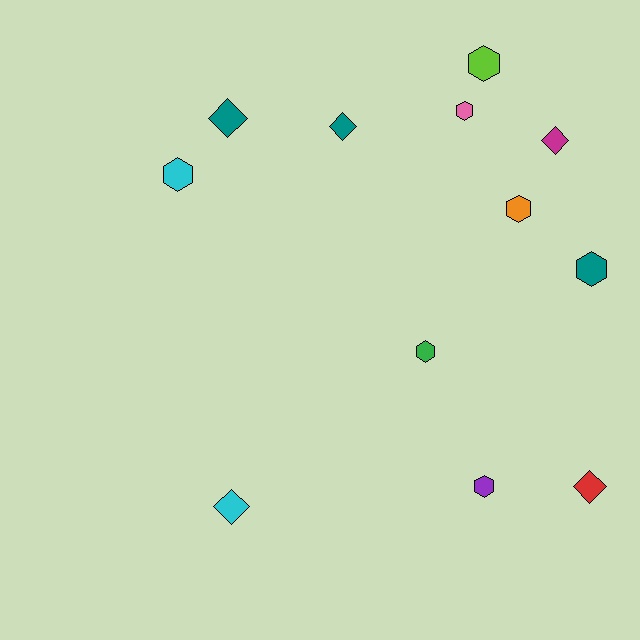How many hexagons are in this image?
There are 7 hexagons.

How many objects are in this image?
There are 12 objects.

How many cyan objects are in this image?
There are 2 cyan objects.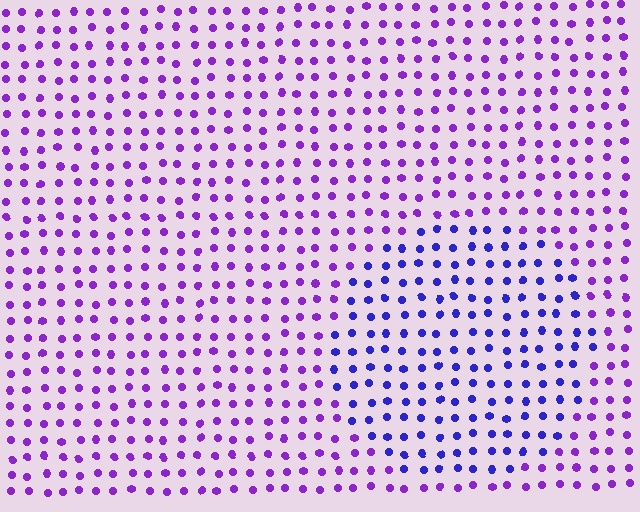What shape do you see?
I see a circle.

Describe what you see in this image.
The image is filled with small purple elements in a uniform arrangement. A circle-shaped region is visible where the elements are tinted to a slightly different hue, forming a subtle color boundary.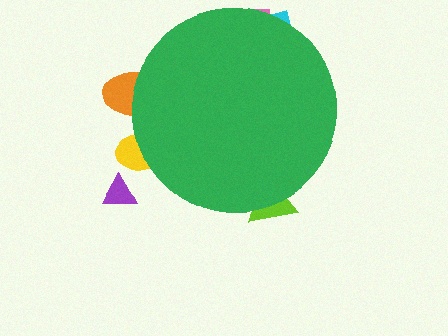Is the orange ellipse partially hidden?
Yes, the orange ellipse is partially hidden behind the green circle.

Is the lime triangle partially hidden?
Yes, the lime triangle is partially hidden behind the green circle.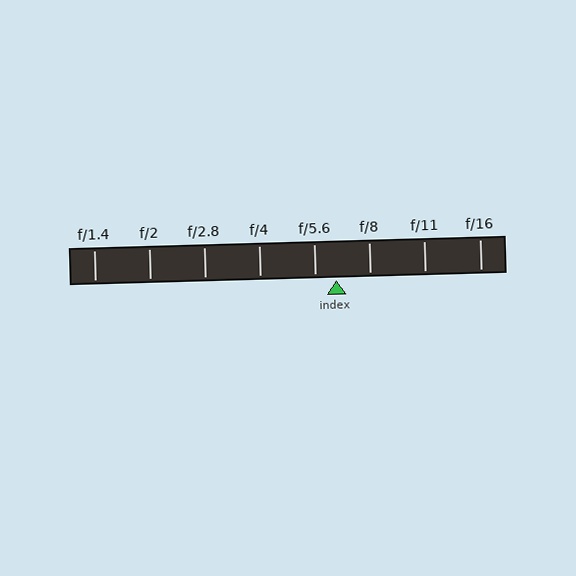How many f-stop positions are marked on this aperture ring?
There are 8 f-stop positions marked.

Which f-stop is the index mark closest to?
The index mark is closest to f/5.6.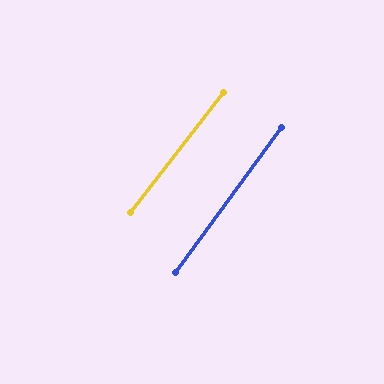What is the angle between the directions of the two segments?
Approximately 2 degrees.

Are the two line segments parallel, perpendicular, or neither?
Parallel — their directions differ by only 1.7°.